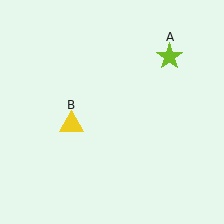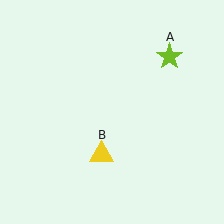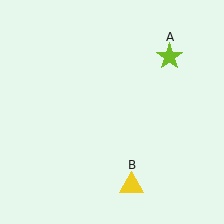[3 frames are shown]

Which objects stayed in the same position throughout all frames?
Lime star (object A) remained stationary.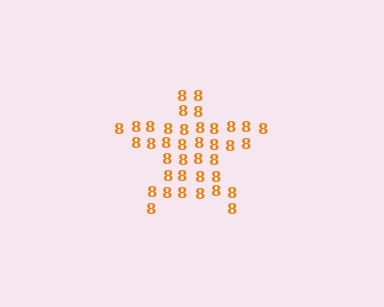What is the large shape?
The large shape is a star.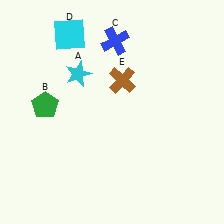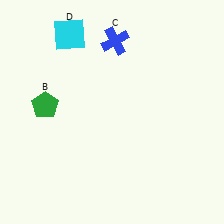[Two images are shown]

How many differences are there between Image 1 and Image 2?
There are 2 differences between the two images.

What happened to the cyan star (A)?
The cyan star (A) was removed in Image 2. It was in the top-left area of Image 1.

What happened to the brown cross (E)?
The brown cross (E) was removed in Image 2. It was in the top-right area of Image 1.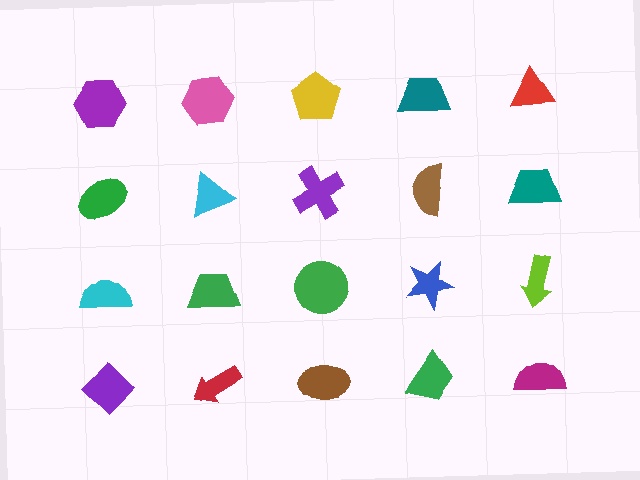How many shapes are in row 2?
5 shapes.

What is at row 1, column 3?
A yellow pentagon.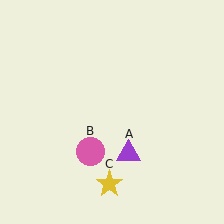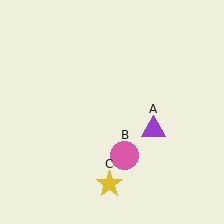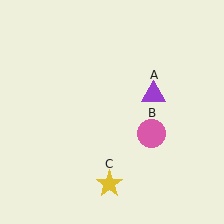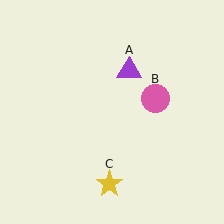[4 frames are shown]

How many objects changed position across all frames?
2 objects changed position: purple triangle (object A), pink circle (object B).